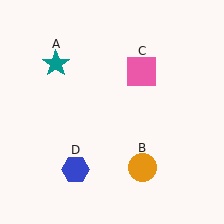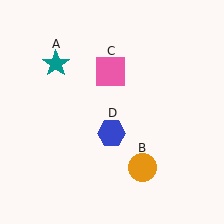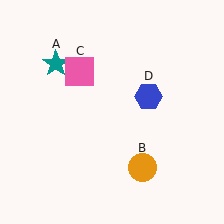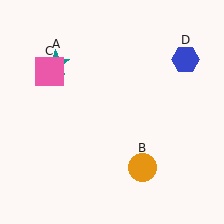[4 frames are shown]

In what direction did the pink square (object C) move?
The pink square (object C) moved left.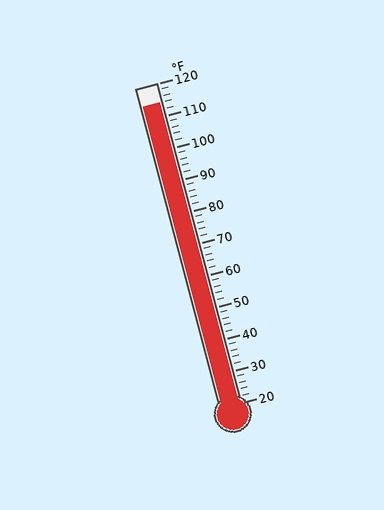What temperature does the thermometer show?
The thermometer shows approximately 114°F.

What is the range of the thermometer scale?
The thermometer scale ranges from 20°F to 120°F.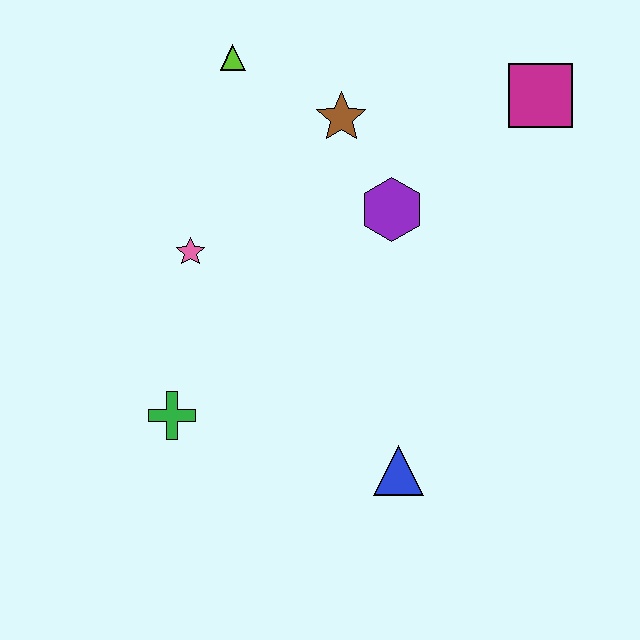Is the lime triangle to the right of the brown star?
No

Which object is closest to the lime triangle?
The brown star is closest to the lime triangle.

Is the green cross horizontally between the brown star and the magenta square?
No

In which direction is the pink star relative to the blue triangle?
The pink star is above the blue triangle.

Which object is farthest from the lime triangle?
The blue triangle is farthest from the lime triangle.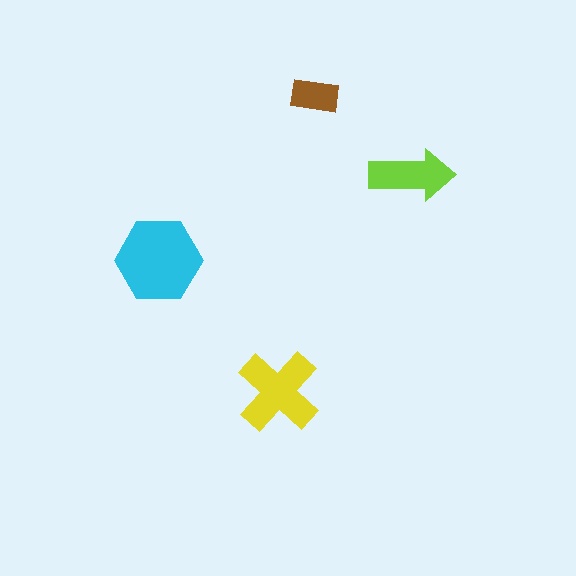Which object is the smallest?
The brown rectangle.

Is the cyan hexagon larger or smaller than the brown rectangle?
Larger.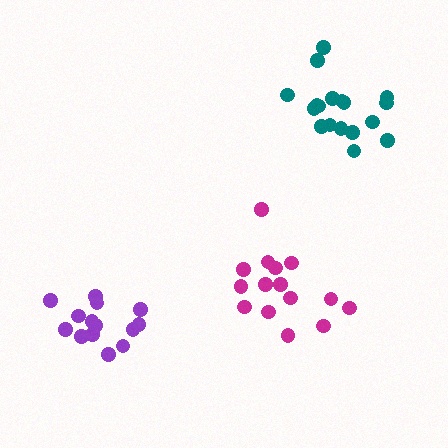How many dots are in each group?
Group 1: 18 dots, Group 2: 15 dots, Group 3: 14 dots (47 total).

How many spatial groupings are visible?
There are 3 spatial groupings.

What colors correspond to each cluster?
The clusters are colored: teal, magenta, purple.